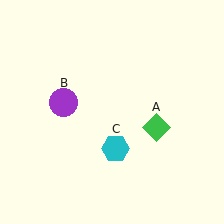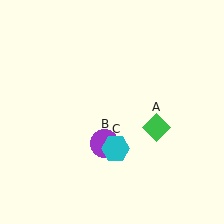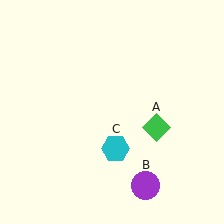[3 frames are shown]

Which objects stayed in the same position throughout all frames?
Green diamond (object A) and cyan hexagon (object C) remained stationary.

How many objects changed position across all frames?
1 object changed position: purple circle (object B).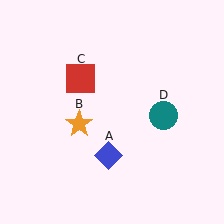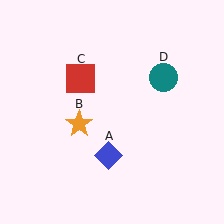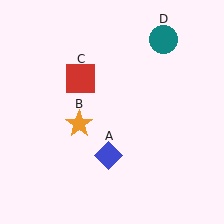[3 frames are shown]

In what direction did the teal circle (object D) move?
The teal circle (object D) moved up.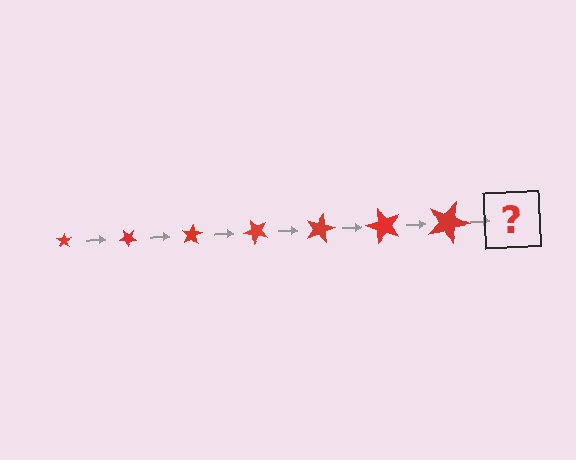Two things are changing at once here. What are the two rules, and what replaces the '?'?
The two rules are that the star grows larger each step and it rotates 40 degrees each step. The '?' should be a star, larger than the previous one and rotated 280 degrees from the start.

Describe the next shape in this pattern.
It should be a star, larger than the previous one and rotated 280 degrees from the start.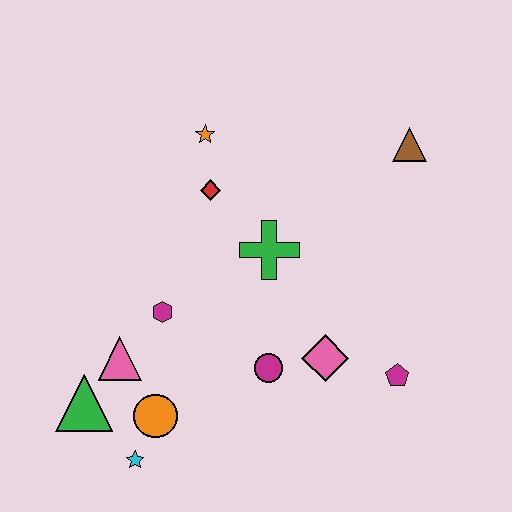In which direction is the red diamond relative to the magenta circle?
The red diamond is above the magenta circle.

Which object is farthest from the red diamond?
The cyan star is farthest from the red diamond.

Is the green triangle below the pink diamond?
Yes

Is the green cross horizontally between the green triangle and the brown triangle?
Yes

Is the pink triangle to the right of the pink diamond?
No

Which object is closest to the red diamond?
The orange star is closest to the red diamond.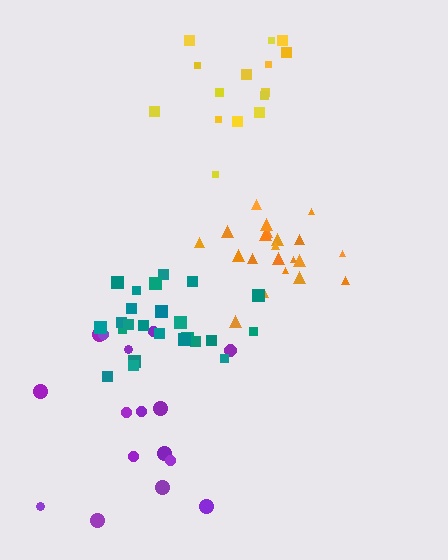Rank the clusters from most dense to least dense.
orange, teal, yellow, purple.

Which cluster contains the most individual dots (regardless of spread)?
Teal (24).